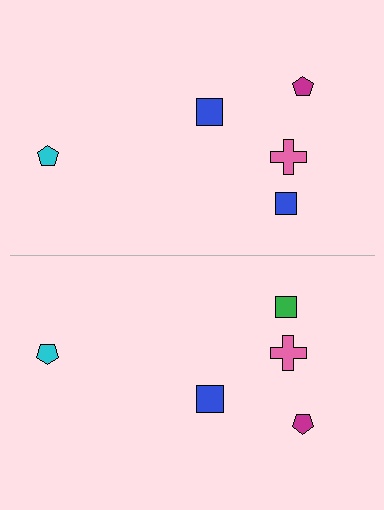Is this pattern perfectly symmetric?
No, the pattern is not perfectly symmetric. The green square on the bottom side breaks the symmetry — its mirror counterpart is blue.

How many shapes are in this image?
There are 10 shapes in this image.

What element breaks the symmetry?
The green square on the bottom side breaks the symmetry — its mirror counterpart is blue.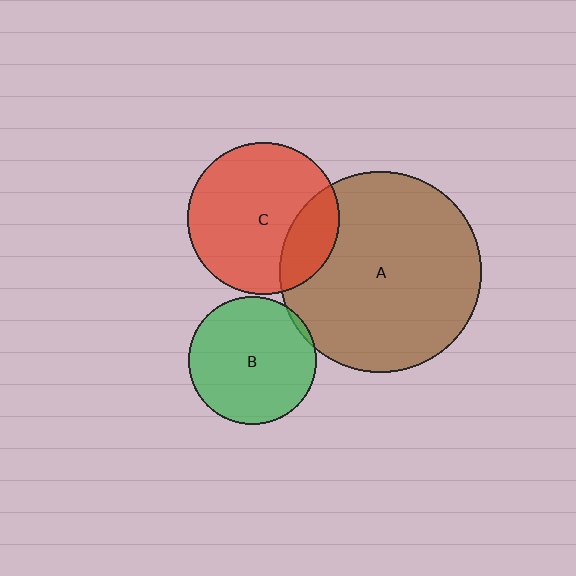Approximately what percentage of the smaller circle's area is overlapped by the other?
Approximately 20%.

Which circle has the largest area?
Circle A (brown).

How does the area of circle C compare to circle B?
Approximately 1.4 times.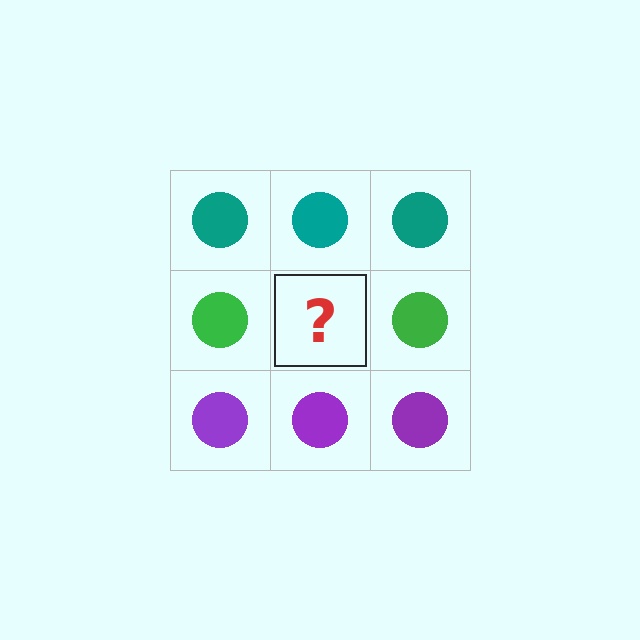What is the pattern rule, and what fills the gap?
The rule is that each row has a consistent color. The gap should be filled with a green circle.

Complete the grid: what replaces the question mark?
The question mark should be replaced with a green circle.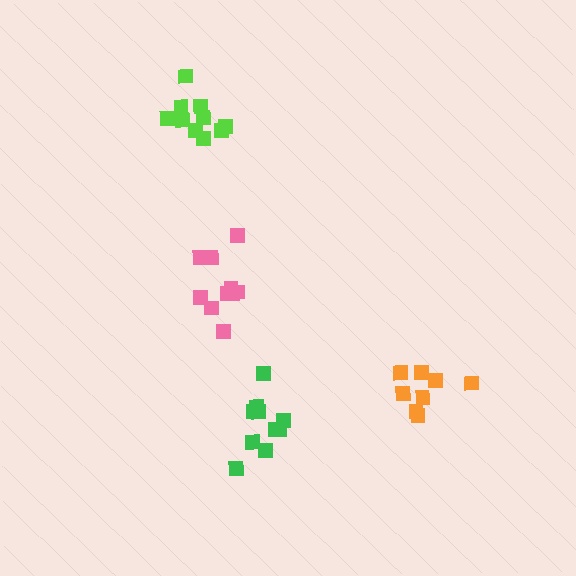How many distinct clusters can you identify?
There are 4 distinct clusters.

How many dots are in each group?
Group 1: 10 dots, Group 2: 10 dots, Group 3: 10 dots, Group 4: 8 dots (38 total).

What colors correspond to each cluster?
The clusters are colored: green, lime, pink, orange.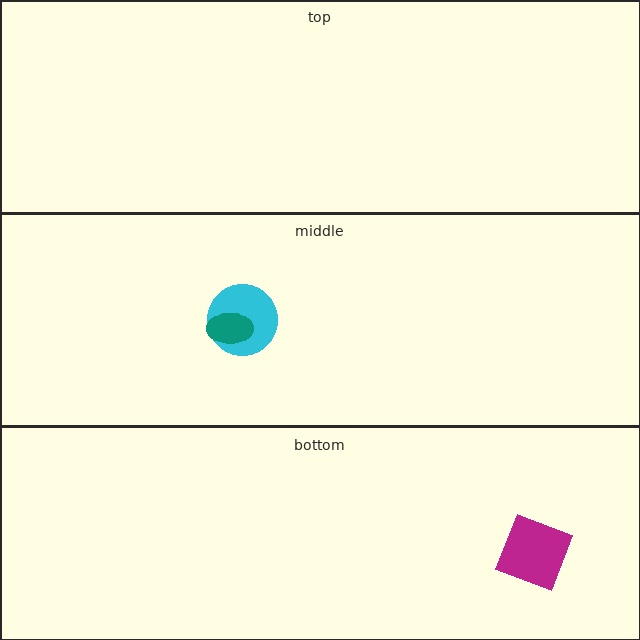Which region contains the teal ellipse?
The middle region.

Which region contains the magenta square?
The bottom region.